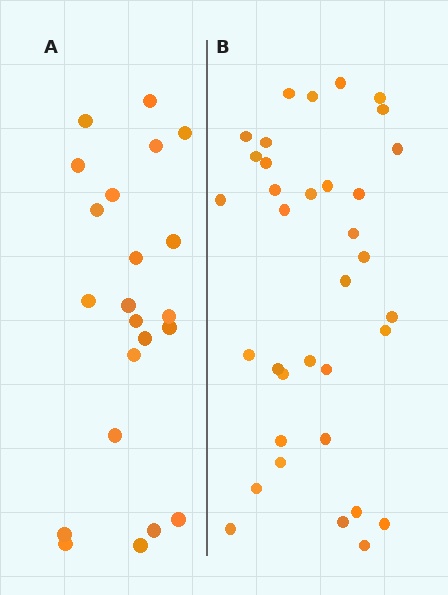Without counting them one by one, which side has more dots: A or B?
Region B (the right region) has more dots.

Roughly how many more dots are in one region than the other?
Region B has approximately 15 more dots than region A.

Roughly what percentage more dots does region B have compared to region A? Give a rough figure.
About 60% more.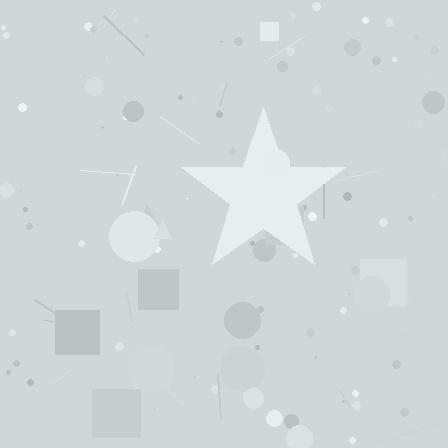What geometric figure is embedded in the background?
A star is embedded in the background.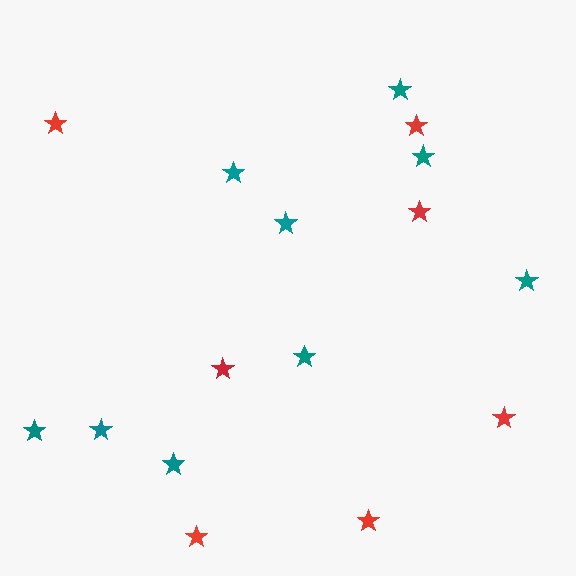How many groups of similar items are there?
There are 2 groups: one group of red stars (7) and one group of teal stars (9).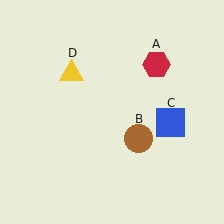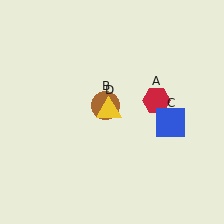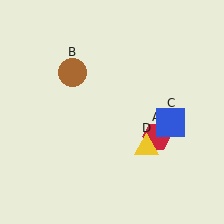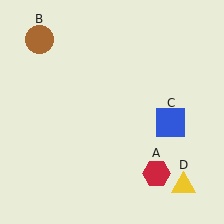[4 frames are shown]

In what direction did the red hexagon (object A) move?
The red hexagon (object A) moved down.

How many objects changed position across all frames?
3 objects changed position: red hexagon (object A), brown circle (object B), yellow triangle (object D).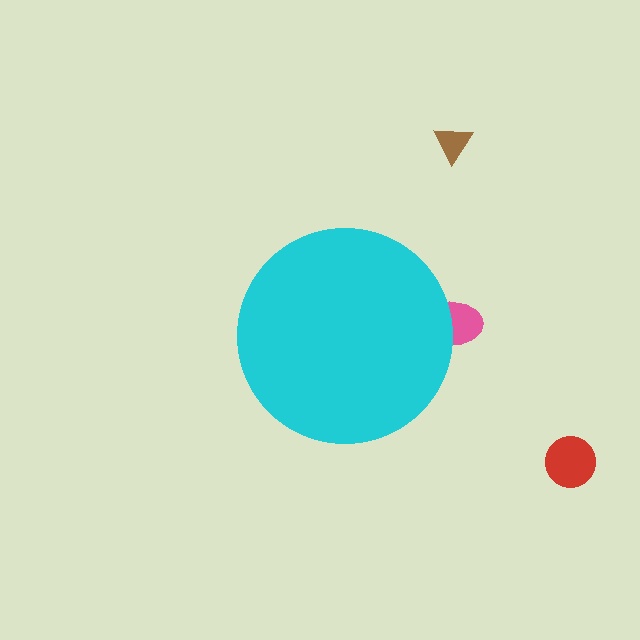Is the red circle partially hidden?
No, the red circle is fully visible.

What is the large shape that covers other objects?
A cyan circle.